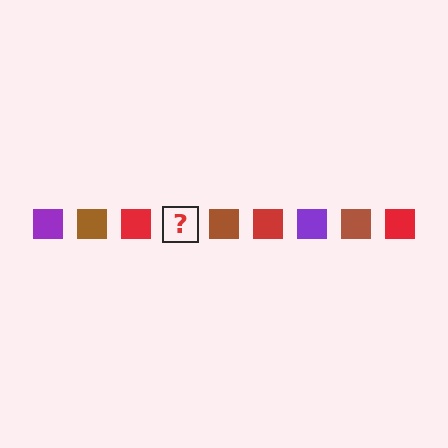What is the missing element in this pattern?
The missing element is a purple square.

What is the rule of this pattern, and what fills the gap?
The rule is that the pattern cycles through purple, brown, red squares. The gap should be filled with a purple square.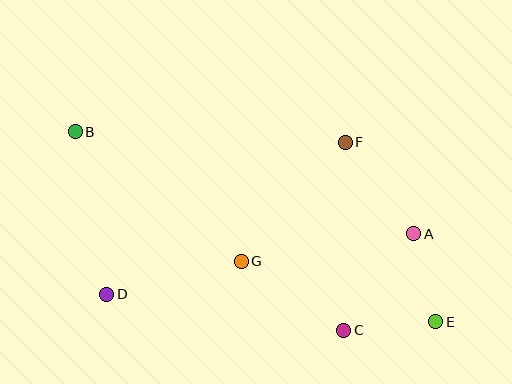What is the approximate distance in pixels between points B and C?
The distance between B and C is approximately 334 pixels.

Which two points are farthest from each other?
Points B and E are farthest from each other.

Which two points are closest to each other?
Points A and E are closest to each other.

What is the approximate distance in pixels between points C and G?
The distance between C and G is approximately 124 pixels.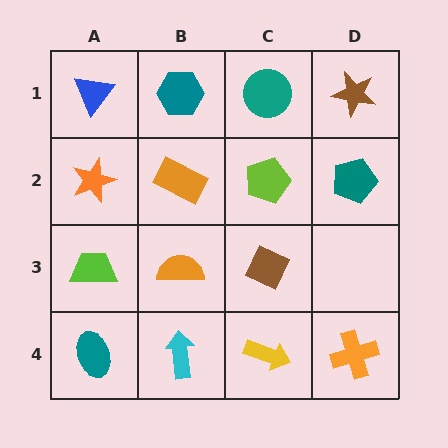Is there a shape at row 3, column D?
No, that cell is empty.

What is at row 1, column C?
A teal circle.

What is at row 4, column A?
A teal ellipse.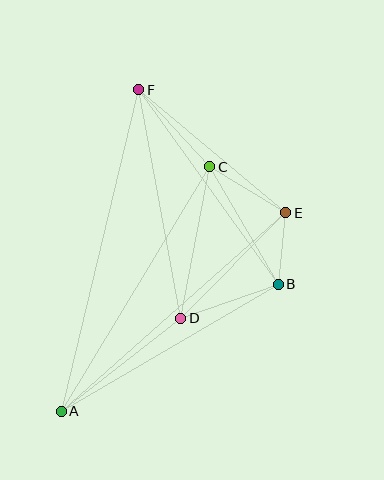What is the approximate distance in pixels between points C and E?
The distance between C and E is approximately 89 pixels.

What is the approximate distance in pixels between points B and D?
The distance between B and D is approximately 103 pixels.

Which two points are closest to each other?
Points B and E are closest to each other.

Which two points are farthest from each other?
Points A and F are farthest from each other.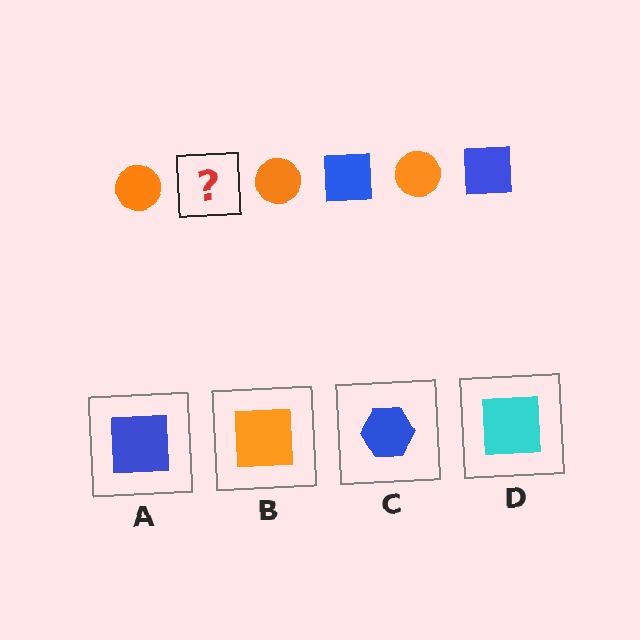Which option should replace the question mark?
Option A.